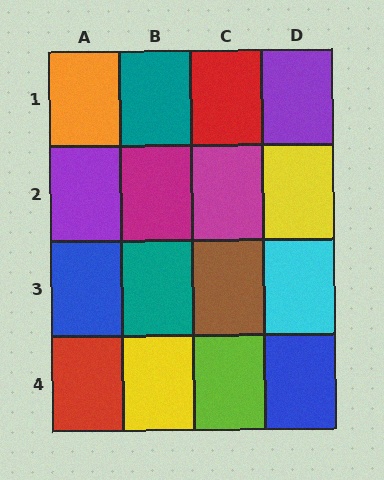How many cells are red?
2 cells are red.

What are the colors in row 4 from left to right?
Red, yellow, lime, blue.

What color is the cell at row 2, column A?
Purple.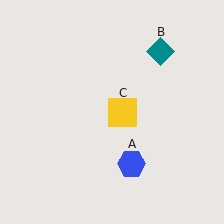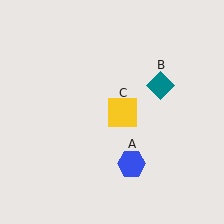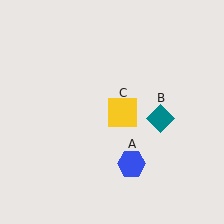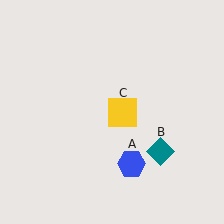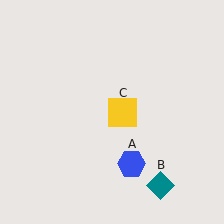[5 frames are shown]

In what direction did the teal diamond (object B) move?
The teal diamond (object B) moved down.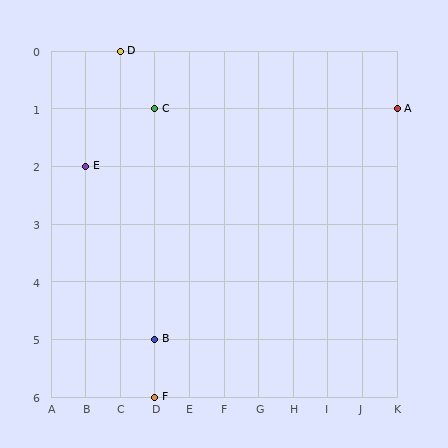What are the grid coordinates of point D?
Point D is at grid coordinates (C, 0).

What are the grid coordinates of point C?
Point C is at grid coordinates (D, 1).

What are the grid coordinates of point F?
Point F is at grid coordinates (D, 6).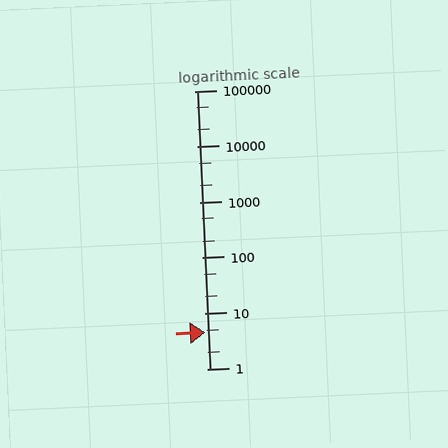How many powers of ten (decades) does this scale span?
The scale spans 5 decades, from 1 to 100000.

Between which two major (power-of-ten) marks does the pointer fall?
The pointer is between 1 and 10.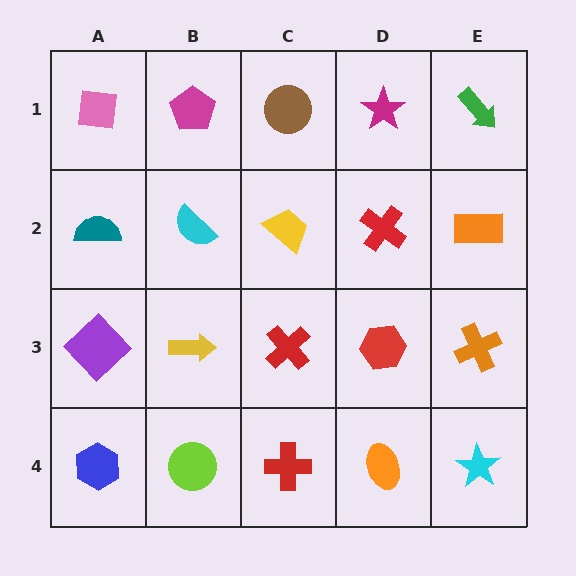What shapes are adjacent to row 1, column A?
A teal semicircle (row 2, column A), a magenta pentagon (row 1, column B).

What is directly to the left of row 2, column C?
A cyan semicircle.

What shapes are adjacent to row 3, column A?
A teal semicircle (row 2, column A), a blue hexagon (row 4, column A), a yellow arrow (row 3, column B).